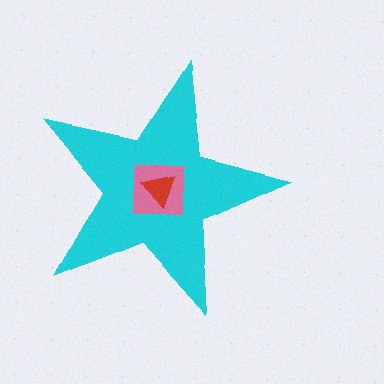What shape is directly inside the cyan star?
The pink square.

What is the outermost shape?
The cyan star.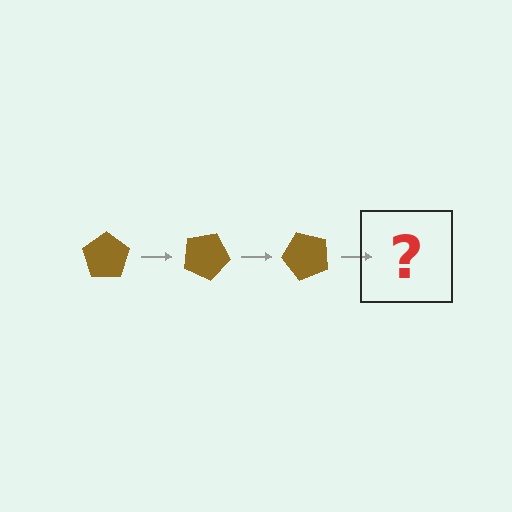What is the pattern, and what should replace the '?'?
The pattern is that the pentagon rotates 25 degrees each step. The '?' should be a brown pentagon rotated 75 degrees.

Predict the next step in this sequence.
The next step is a brown pentagon rotated 75 degrees.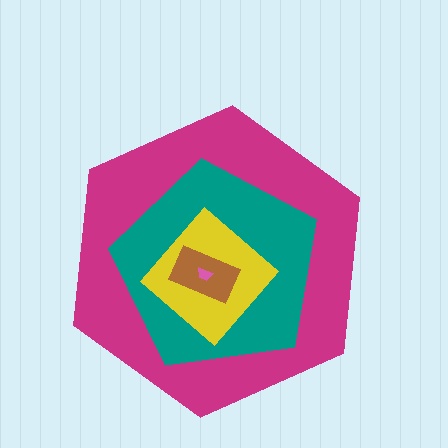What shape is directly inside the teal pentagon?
The yellow diamond.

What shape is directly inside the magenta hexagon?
The teal pentagon.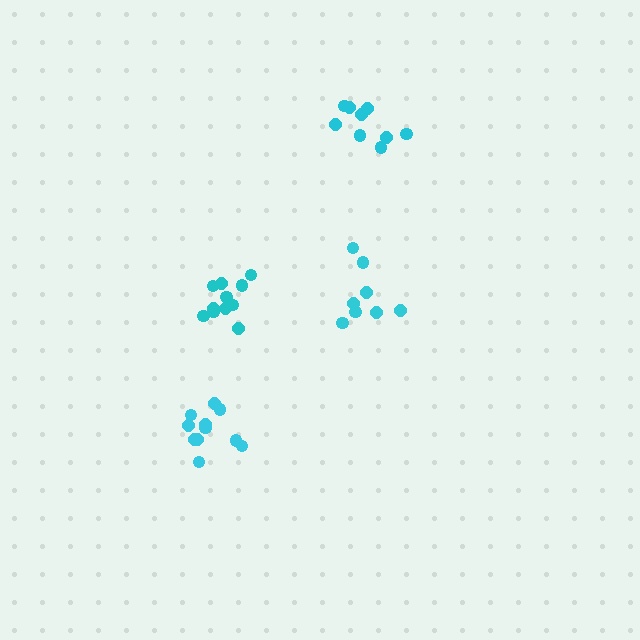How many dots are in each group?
Group 1: 9 dots, Group 2: 11 dots, Group 3: 11 dots, Group 4: 8 dots (39 total).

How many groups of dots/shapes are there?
There are 4 groups.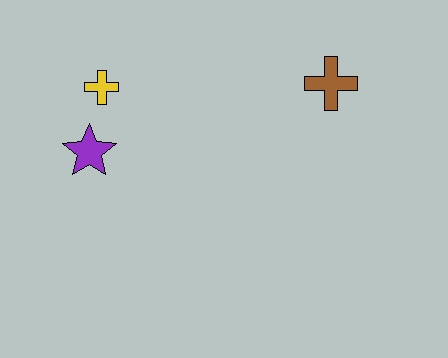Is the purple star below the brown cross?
Yes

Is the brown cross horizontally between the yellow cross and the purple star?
No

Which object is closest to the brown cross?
The yellow cross is closest to the brown cross.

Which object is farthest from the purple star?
The brown cross is farthest from the purple star.